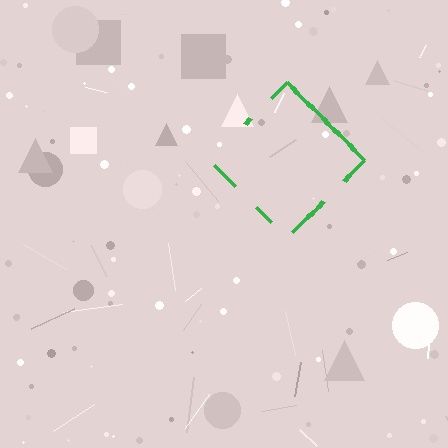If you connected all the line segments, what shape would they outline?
They would outline a diamond.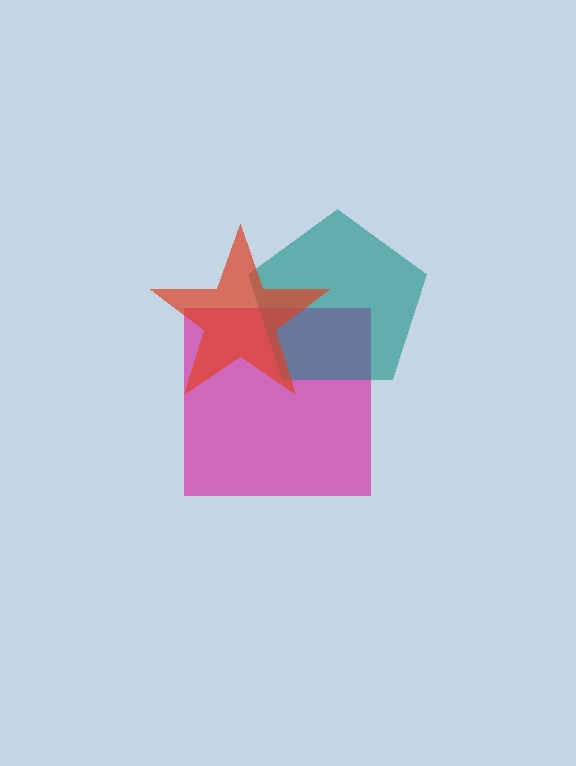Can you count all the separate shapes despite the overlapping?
Yes, there are 3 separate shapes.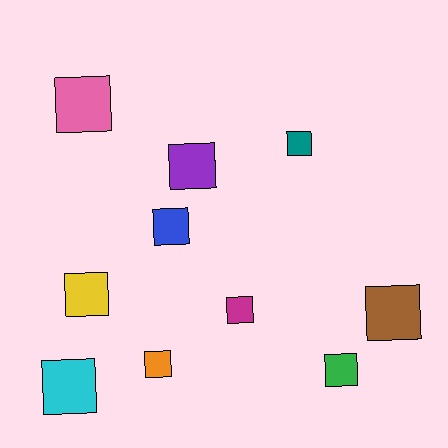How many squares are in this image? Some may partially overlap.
There are 10 squares.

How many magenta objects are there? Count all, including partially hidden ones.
There is 1 magenta object.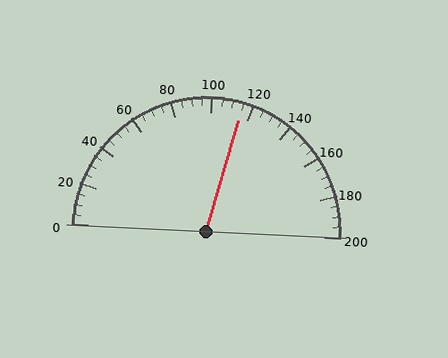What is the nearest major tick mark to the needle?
The nearest major tick mark is 120.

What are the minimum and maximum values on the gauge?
The gauge ranges from 0 to 200.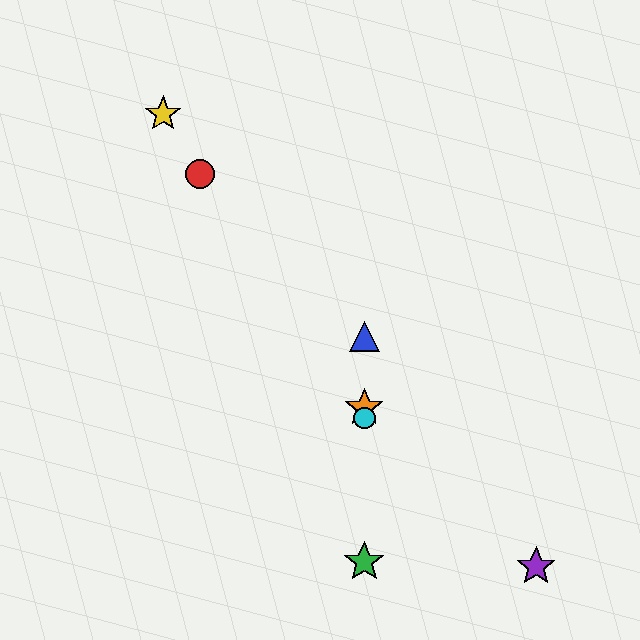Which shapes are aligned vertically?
The blue triangle, the green star, the orange star, the cyan circle are aligned vertically.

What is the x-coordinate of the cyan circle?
The cyan circle is at x≈364.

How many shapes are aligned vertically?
4 shapes (the blue triangle, the green star, the orange star, the cyan circle) are aligned vertically.